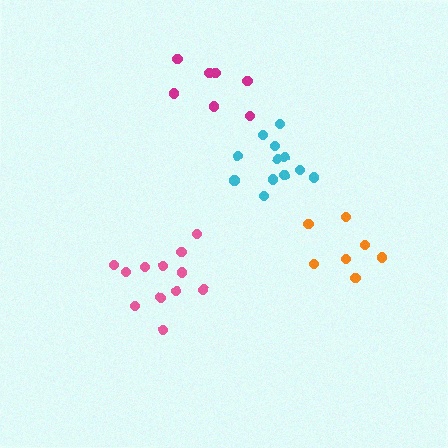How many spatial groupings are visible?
There are 4 spatial groupings.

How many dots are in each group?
Group 1: 12 dots, Group 2: 12 dots, Group 3: 7 dots, Group 4: 7 dots (38 total).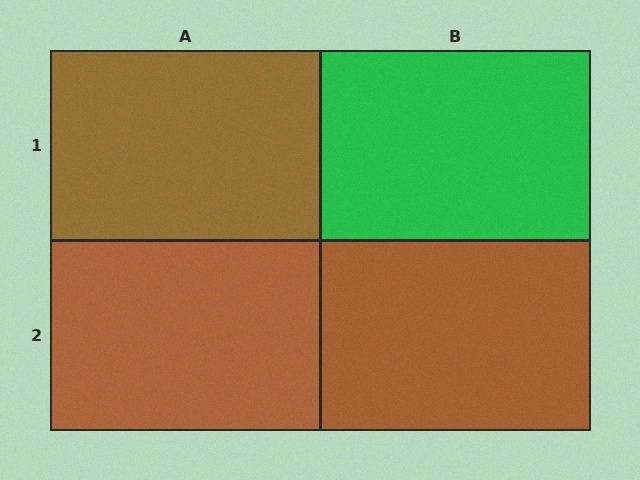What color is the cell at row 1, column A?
Brown.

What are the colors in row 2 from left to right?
Brown, brown.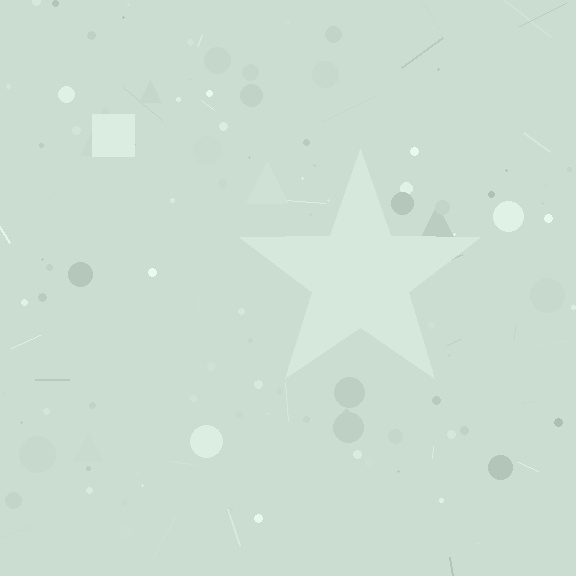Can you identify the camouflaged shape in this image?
The camouflaged shape is a star.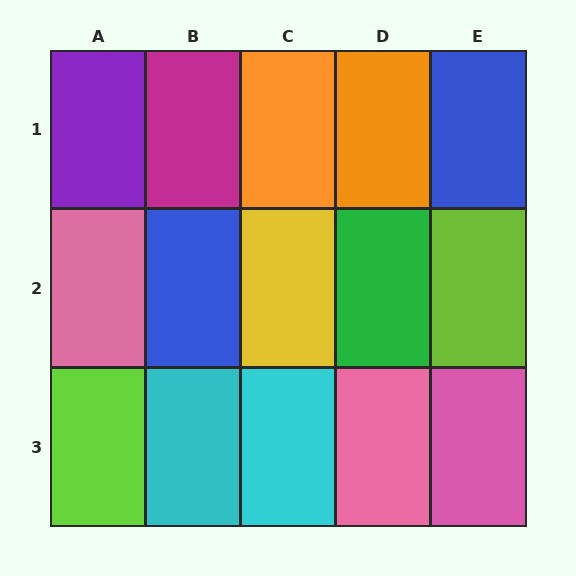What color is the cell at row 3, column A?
Lime.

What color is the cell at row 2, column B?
Blue.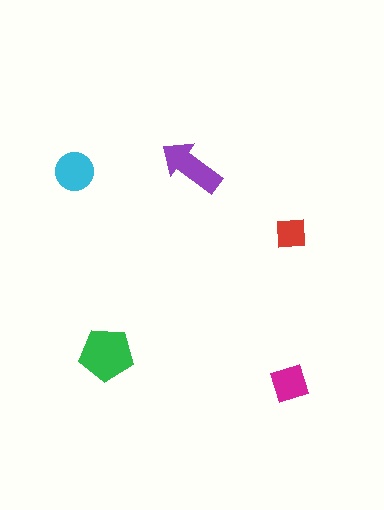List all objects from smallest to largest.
The red square, the magenta diamond, the cyan circle, the purple arrow, the green pentagon.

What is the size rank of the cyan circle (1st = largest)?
3rd.